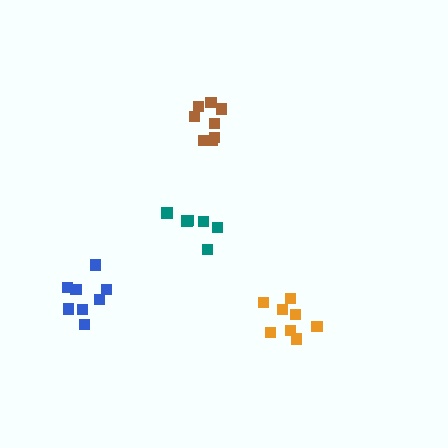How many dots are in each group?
Group 1: 8 dots, Group 2: 8 dots, Group 3: 6 dots, Group 4: 8 dots (30 total).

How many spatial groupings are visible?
There are 4 spatial groupings.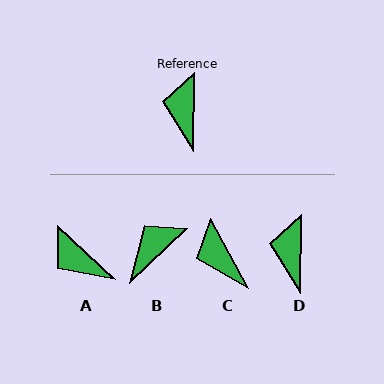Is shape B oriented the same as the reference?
No, it is off by about 46 degrees.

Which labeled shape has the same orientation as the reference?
D.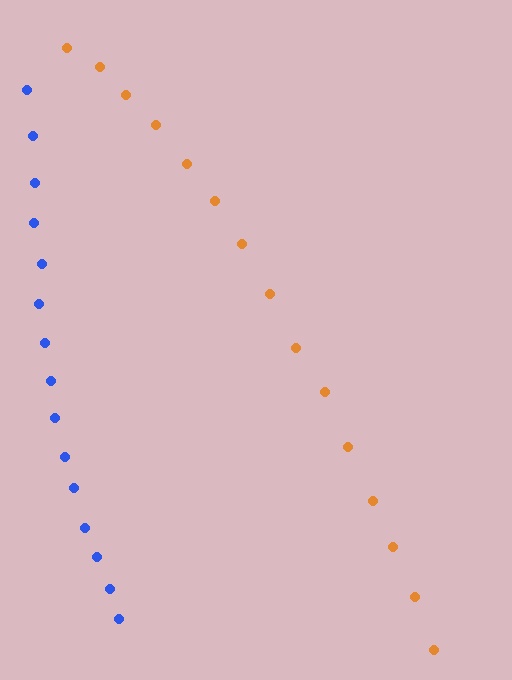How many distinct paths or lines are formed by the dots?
There are 2 distinct paths.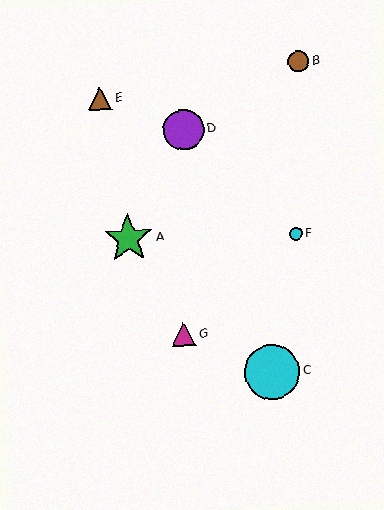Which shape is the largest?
The cyan circle (labeled C) is the largest.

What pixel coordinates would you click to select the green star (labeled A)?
Click at (128, 239) to select the green star A.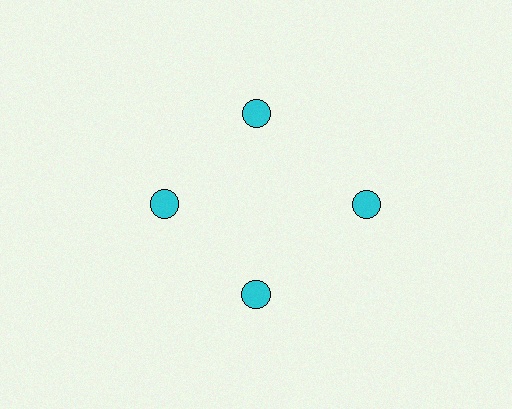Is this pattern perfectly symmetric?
No. The 4 cyan circles are arranged in a ring, but one element near the 3 o'clock position is pushed outward from the center, breaking the 4-fold rotational symmetry.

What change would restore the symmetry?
The symmetry would be restored by moving it inward, back onto the ring so that all 4 circles sit at equal angles and equal distance from the center.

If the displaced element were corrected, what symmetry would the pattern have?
It would have 4-fold rotational symmetry — the pattern would map onto itself every 90 degrees.